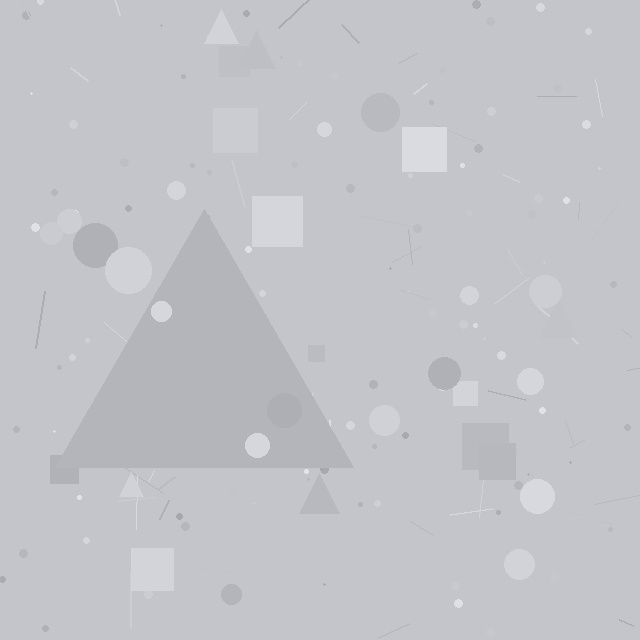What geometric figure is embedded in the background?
A triangle is embedded in the background.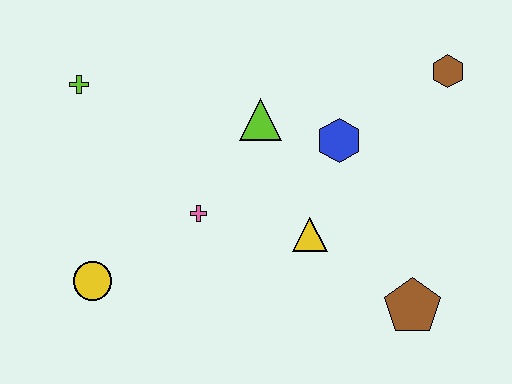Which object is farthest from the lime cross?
The brown pentagon is farthest from the lime cross.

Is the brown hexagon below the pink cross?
No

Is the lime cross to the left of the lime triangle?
Yes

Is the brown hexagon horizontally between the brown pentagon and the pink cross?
No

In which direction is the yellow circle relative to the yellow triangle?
The yellow circle is to the left of the yellow triangle.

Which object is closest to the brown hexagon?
The blue hexagon is closest to the brown hexagon.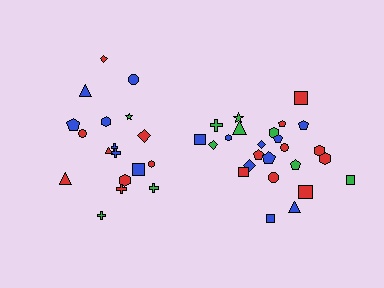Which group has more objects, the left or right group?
The right group.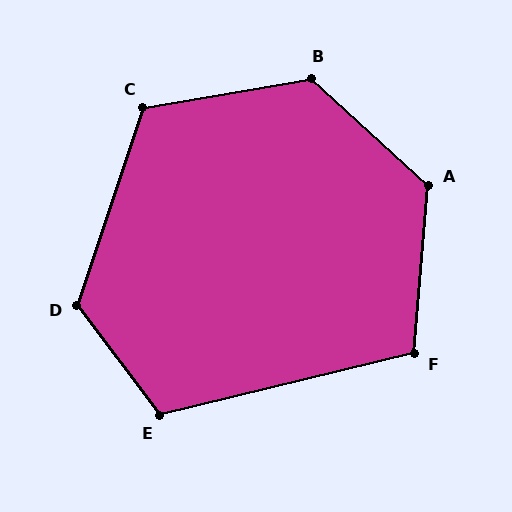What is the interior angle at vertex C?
Approximately 119 degrees (obtuse).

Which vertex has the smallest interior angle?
F, at approximately 108 degrees.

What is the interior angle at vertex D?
Approximately 124 degrees (obtuse).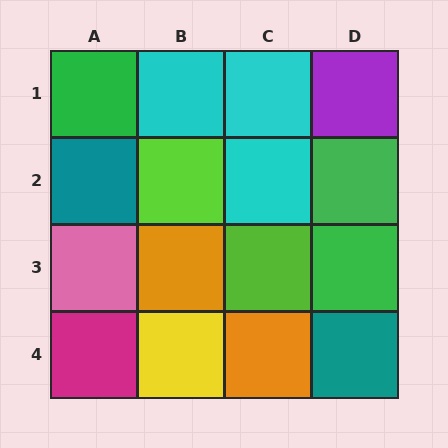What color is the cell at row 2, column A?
Teal.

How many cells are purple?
1 cell is purple.